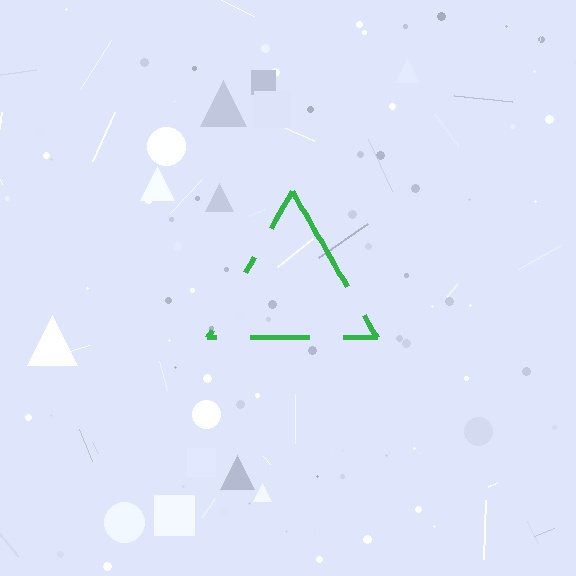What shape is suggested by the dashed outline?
The dashed outline suggests a triangle.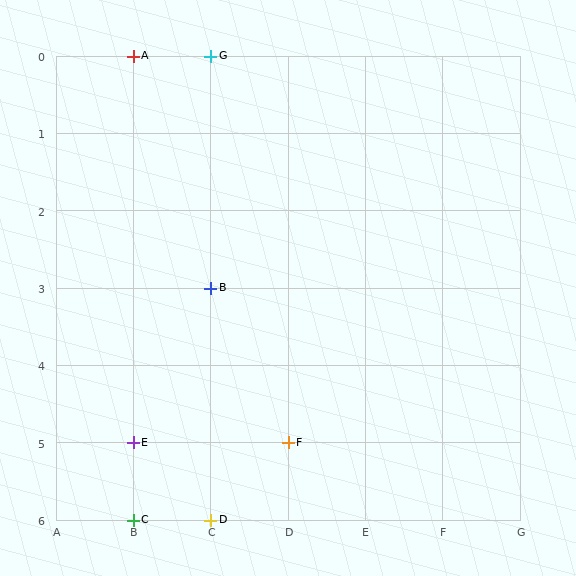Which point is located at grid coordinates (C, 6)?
Point D is at (C, 6).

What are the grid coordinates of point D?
Point D is at grid coordinates (C, 6).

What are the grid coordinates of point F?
Point F is at grid coordinates (D, 5).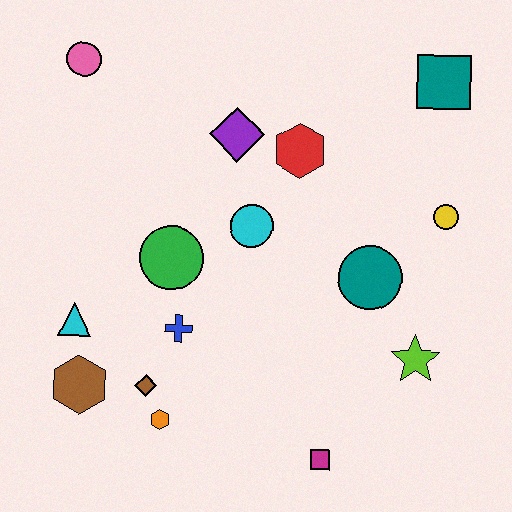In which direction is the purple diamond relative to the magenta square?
The purple diamond is above the magenta square.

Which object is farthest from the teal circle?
The pink circle is farthest from the teal circle.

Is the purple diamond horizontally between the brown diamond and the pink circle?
No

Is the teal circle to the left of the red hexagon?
No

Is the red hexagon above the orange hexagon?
Yes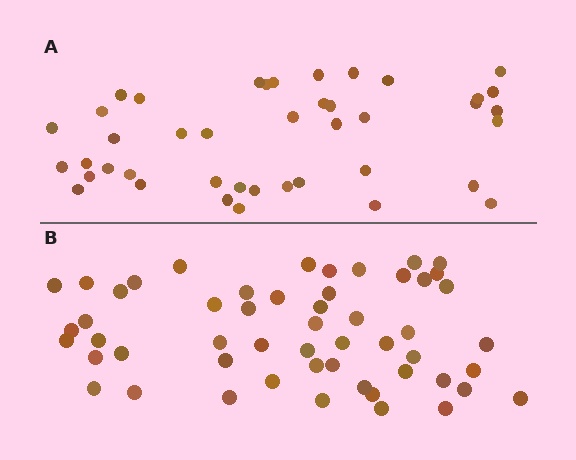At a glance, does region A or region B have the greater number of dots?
Region B (the bottom region) has more dots.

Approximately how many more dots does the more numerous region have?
Region B has roughly 12 or so more dots than region A.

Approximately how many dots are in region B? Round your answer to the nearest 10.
About 50 dots. (The exact count is 53, which rounds to 50.)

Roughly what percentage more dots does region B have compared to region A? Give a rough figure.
About 25% more.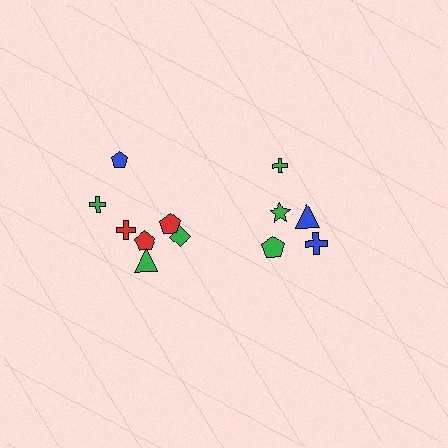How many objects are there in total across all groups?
There are 12 objects.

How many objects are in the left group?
There are 7 objects.